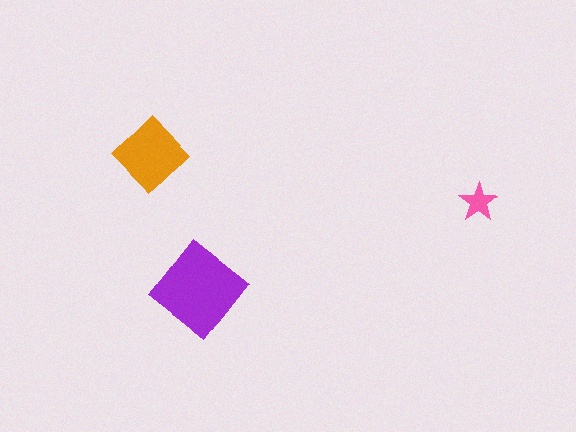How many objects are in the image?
There are 3 objects in the image.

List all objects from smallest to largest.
The pink star, the orange diamond, the purple diamond.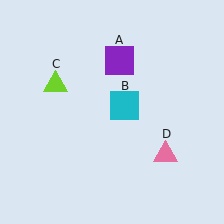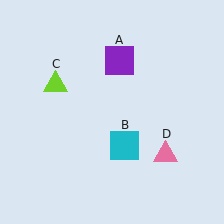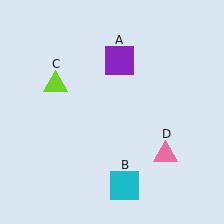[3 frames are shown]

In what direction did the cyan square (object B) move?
The cyan square (object B) moved down.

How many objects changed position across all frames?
1 object changed position: cyan square (object B).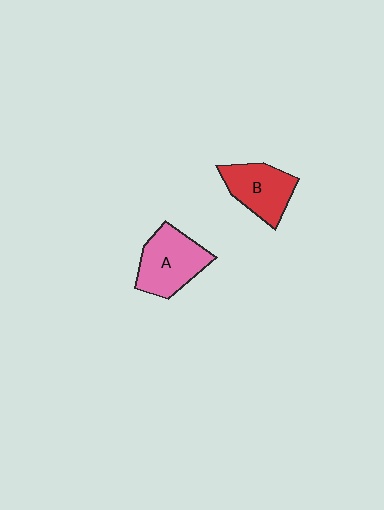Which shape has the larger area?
Shape A (pink).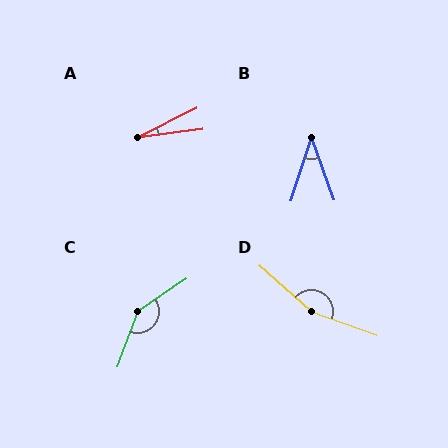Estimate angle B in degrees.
Approximately 38 degrees.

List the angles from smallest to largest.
A (19°), B (38°), C (144°), D (158°).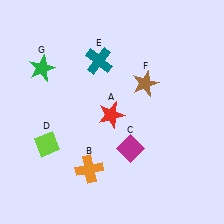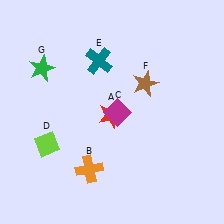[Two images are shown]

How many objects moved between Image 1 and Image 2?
1 object moved between the two images.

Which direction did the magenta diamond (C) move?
The magenta diamond (C) moved up.